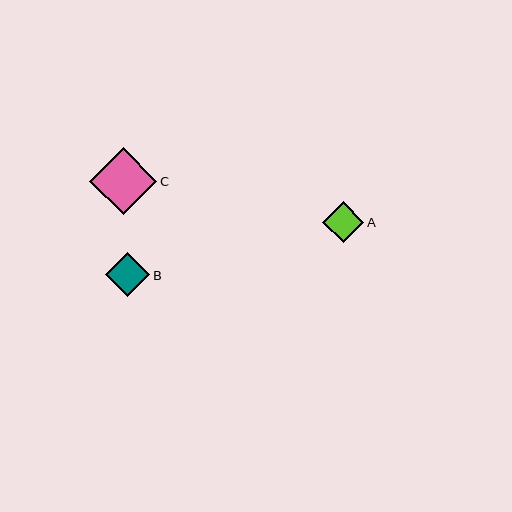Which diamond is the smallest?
Diamond A is the smallest with a size of approximately 41 pixels.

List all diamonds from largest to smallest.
From largest to smallest: C, B, A.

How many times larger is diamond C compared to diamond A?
Diamond C is approximately 1.6 times the size of diamond A.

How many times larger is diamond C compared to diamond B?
Diamond C is approximately 1.5 times the size of diamond B.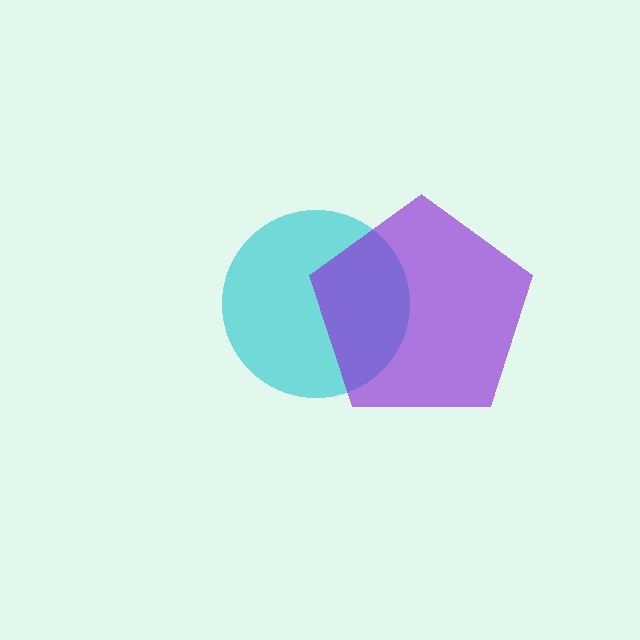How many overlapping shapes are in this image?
There are 2 overlapping shapes in the image.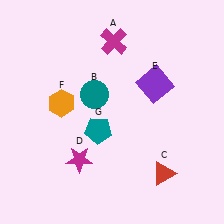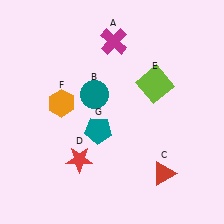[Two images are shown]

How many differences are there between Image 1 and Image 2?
There are 2 differences between the two images.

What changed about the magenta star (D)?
In Image 1, D is magenta. In Image 2, it changed to red.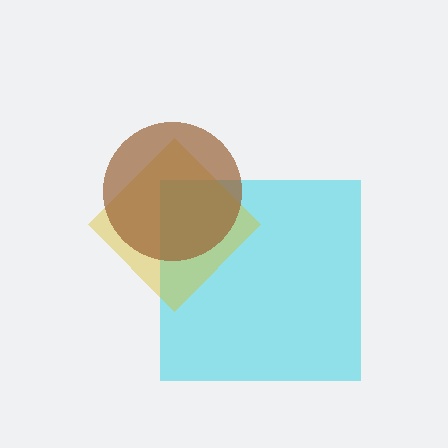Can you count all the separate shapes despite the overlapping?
Yes, there are 3 separate shapes.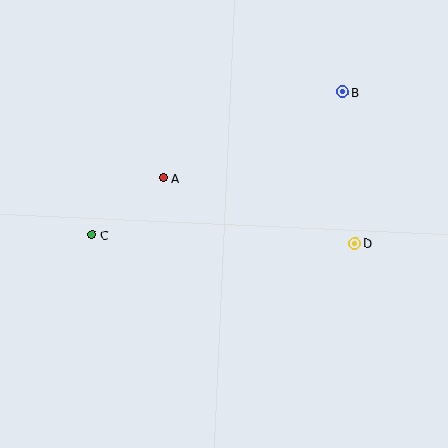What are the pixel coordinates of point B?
Point B is at (343, 92).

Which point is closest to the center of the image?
Point A at (163, 178) is closest to the center.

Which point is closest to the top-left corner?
Point A is closest to the top-left corner.